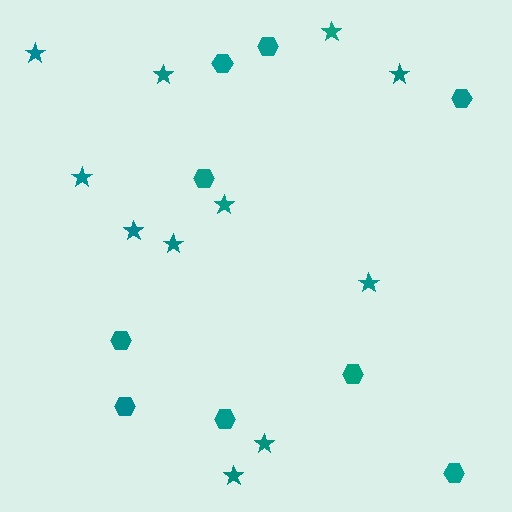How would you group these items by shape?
There are 2 groups: one group of hexagons (9) and one group of stars (11).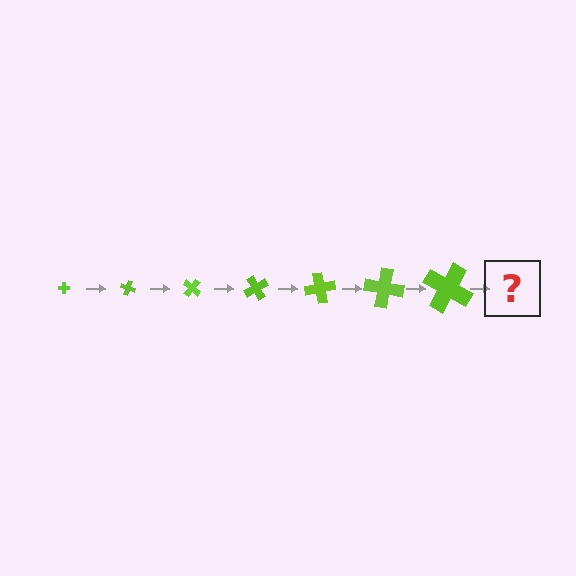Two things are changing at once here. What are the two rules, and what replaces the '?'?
The two rules are that the cross grows larger each step and it rotates 20 degrees each step. The '?' should be a cross, larger than the previous one and rotated 140 degrees from the start.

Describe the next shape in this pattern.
It should be a cross, larger than the previous one and rotated 140 degrees from the start.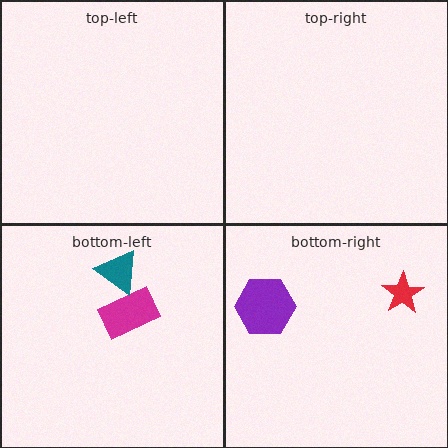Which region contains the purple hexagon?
The bottom-right region.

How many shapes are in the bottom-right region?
2.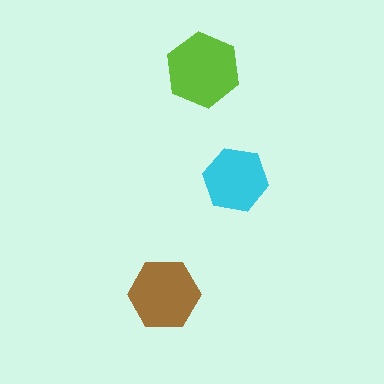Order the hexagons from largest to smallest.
the lime one, the brown one, the cyan one.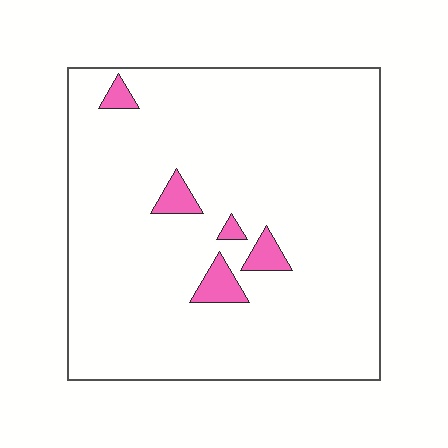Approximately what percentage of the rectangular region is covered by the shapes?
Approximately 5%.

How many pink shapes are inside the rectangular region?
5.